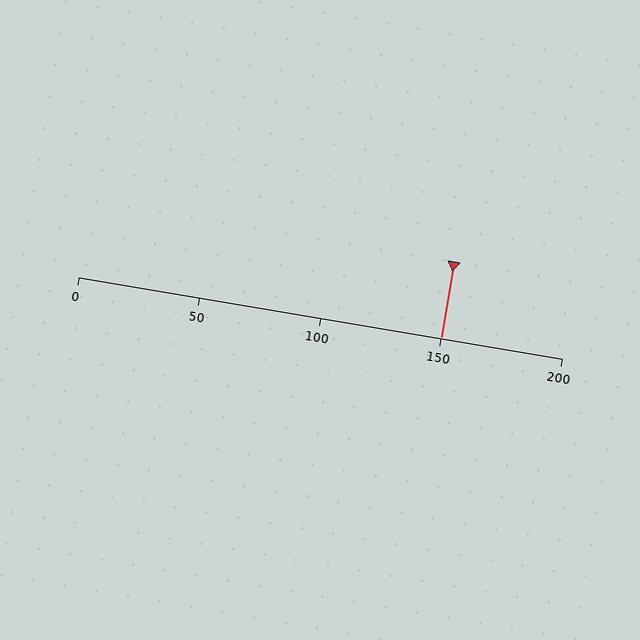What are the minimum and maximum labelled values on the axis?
The axis runs from 0 to 200.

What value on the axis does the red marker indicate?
The marker indicates approximately 150.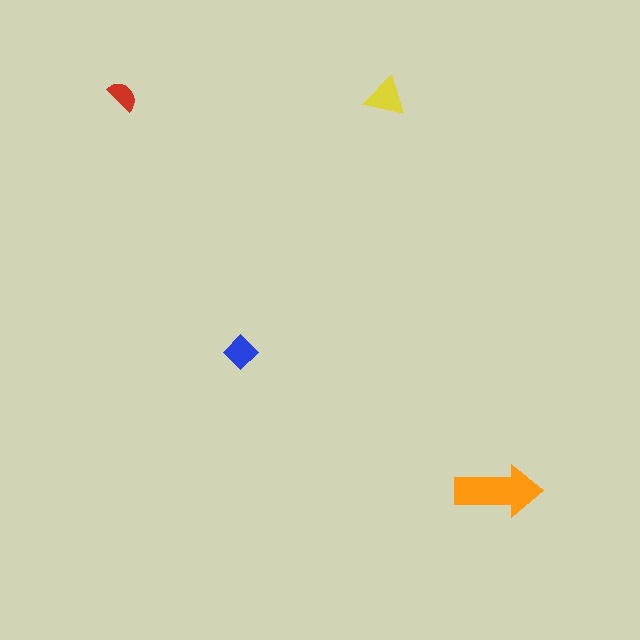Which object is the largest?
The orange arrow.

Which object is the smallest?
The red semicircle.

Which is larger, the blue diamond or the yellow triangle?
The yellow triangle.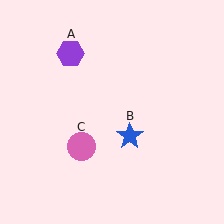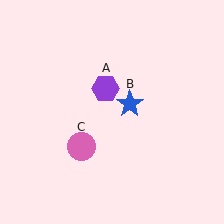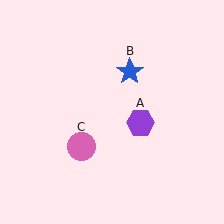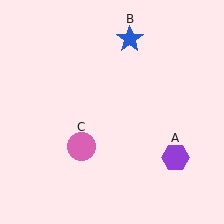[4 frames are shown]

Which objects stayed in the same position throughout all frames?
Pink circle (object C) remained stationary.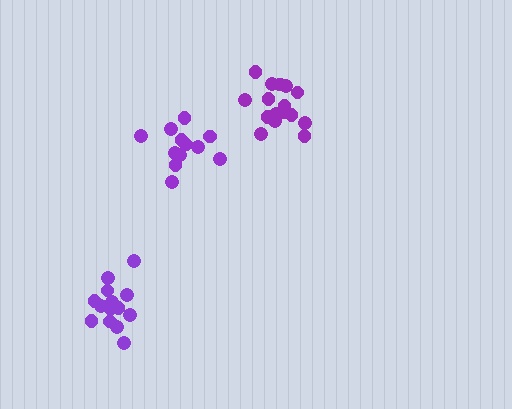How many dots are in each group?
Group 1: 14 dots, Group 2: 17 dots, Group 3: 12 dots (43 total).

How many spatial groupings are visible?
There are 3 spatial groupings.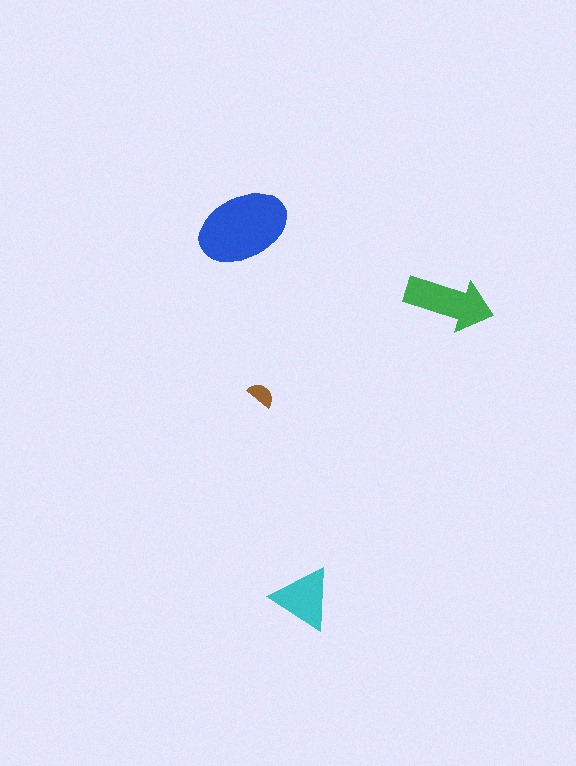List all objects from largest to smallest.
The blue ellipse, the green arrow, the cyan triangle, the brown semicircle.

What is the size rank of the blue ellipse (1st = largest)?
1st.